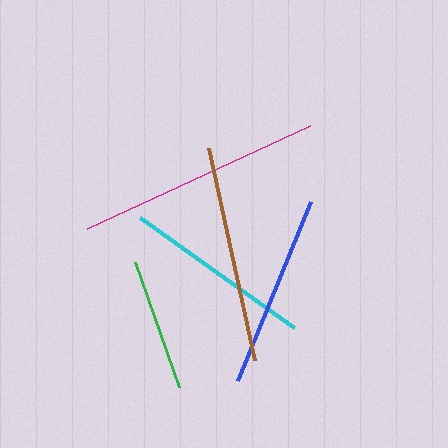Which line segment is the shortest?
The green line is the shortest at approximately 133 pixels.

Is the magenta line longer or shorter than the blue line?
The magenta line is longer than the blue line.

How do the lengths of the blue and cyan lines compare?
The blue and cyan lines are approximately the same length.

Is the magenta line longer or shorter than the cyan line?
The magenta line is longer than the cyan line.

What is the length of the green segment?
The green segment is approximately 133 pixels long.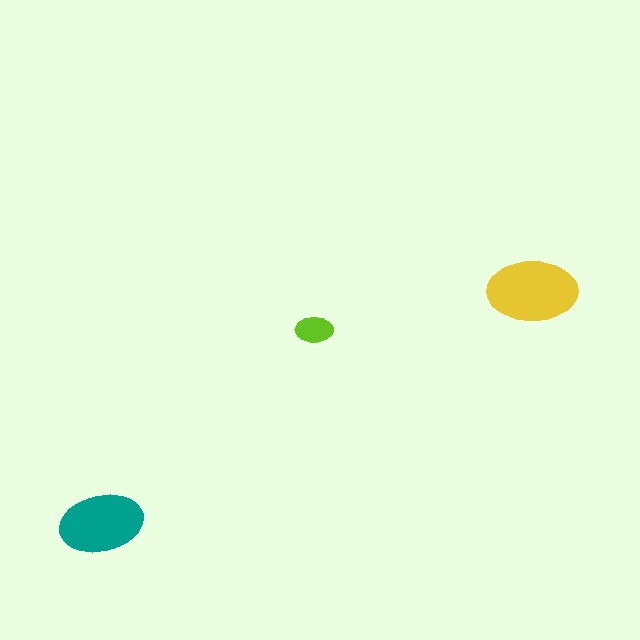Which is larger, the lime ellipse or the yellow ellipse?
The yellow one.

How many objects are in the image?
There are 3 objects in the image.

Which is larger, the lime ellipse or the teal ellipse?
The teal one.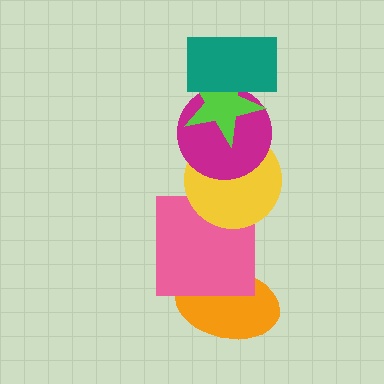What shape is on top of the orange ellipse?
The pink square is on top of the orange ellipse.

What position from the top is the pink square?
The pink square is 5th from the top.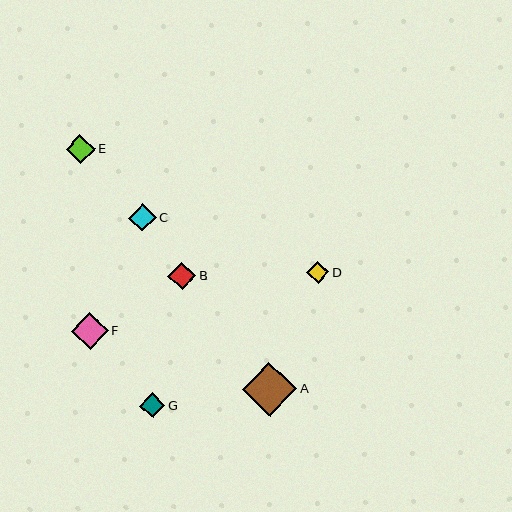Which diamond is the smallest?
Diamond D is the smallest with a size of approximately 22 pixels.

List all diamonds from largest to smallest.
From largest to smallest: A, F, E, B, C, G, D.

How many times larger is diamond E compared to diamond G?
Diamond E is approximately 1.2 times the size of diamond G.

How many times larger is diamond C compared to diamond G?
Diamond C is approximately 1.1 times the size of diamond G.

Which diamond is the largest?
Diamond A is the largest with a size of approximately 54 pixels.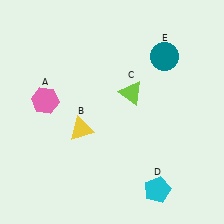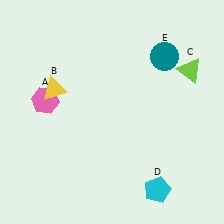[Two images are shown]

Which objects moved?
The objects that moved are: the yellow triangle (B), the lime triangle (C).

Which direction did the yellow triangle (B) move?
The yellow triangle (B) moved up.